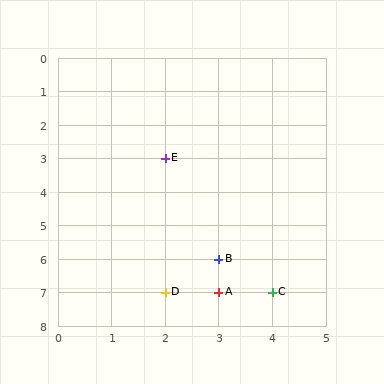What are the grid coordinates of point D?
Point D is at grid coordinates (2, 7).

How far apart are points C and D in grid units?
Points C and D are 2 columns apart.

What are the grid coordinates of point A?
Point A is at grid coordinates (3, 7).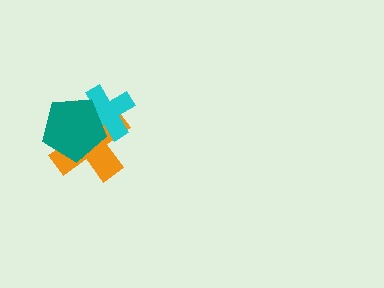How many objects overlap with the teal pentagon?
2 objects overlap with the teal pentagon.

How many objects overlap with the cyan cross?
2 objects overlap with the cyan cross.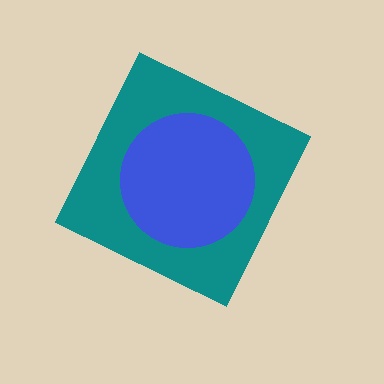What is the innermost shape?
The blue circle.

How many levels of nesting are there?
2.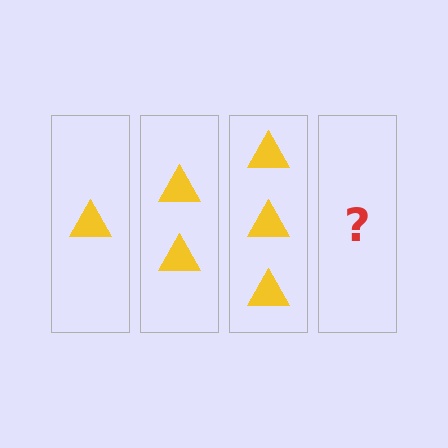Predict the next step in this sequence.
The next step is 4 triangles.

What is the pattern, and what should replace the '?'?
The pattern is that each step adds one more triangle. The '?' should be 4 triangles.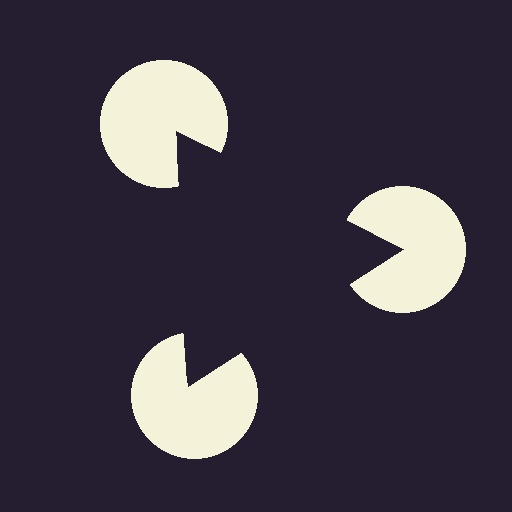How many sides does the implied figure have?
3 sides.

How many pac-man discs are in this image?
There are 3 — one at each vertex of the illusory triangle.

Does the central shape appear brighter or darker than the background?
It typically appears slightly darker than the background, even though no actual brightness change is drawn.